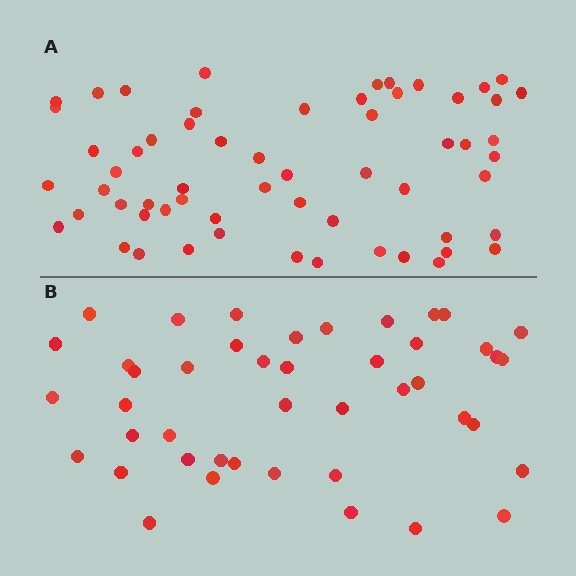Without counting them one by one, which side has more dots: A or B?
Region A (the top region) has more dots.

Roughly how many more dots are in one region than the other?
Region A has approximately 15 more dots than region B.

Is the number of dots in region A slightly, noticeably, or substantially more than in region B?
Region A has noticeably more, but not dramatically so. The ratio is roughly 1.4 to 1.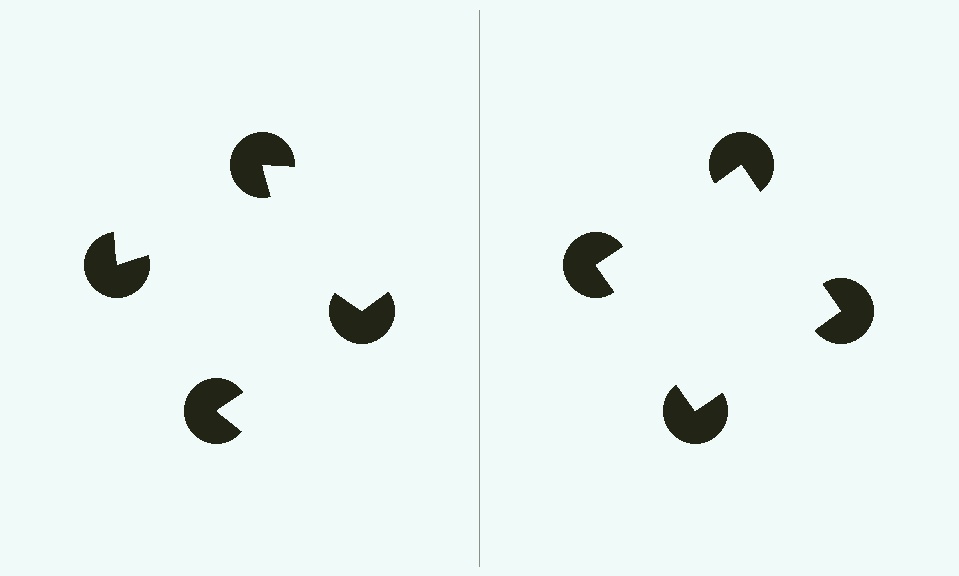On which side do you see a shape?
An illusory square appears on the right side. On the left side the wedge cuts are rotated, so no coherent shape forms.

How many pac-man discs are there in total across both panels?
8 — 4 on each side.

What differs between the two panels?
The pac-man discs are positioned identically on both sides; only the wedge orientations differ. On the right they align to a square; on the left they are misaligned.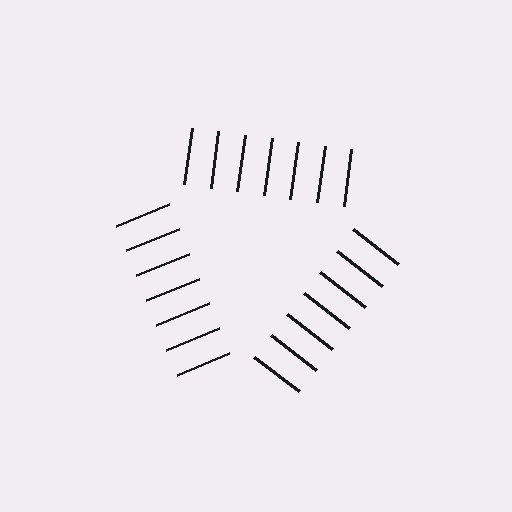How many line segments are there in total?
21 — 7 along each of the 3 edges.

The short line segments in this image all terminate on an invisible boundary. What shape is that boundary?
An illusory triangle — the line segments terminate on its edges but no continuous stroke is drawn.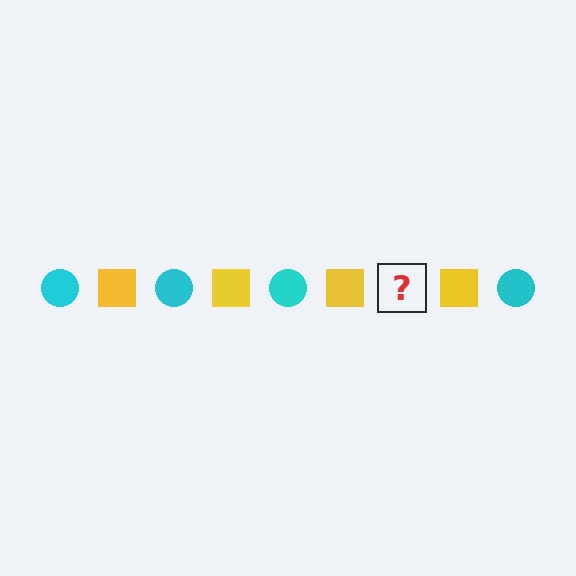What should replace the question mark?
The question mark should be replaced with a cyan circle.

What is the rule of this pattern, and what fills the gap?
The rule is that the pattern alternates between cyan circle and yellow square. The gap should be filled with a cyan circle.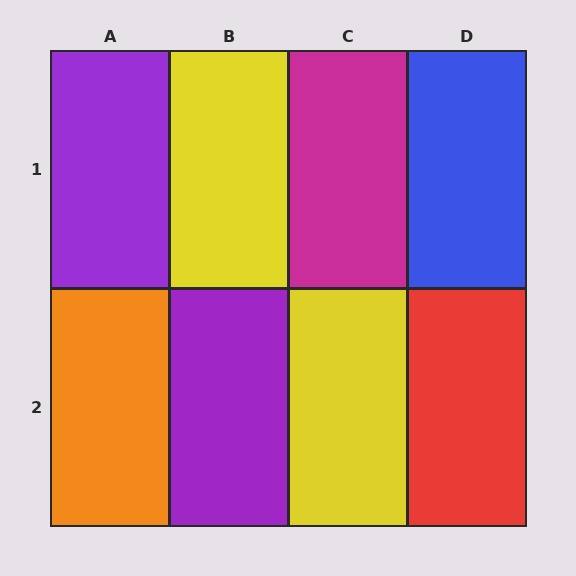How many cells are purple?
2 cells are purple.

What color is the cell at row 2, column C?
Yellow.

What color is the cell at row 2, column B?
Purple.